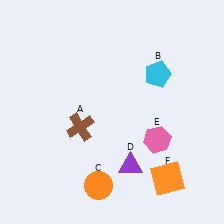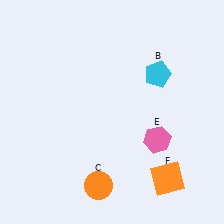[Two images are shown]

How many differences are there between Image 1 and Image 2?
There are 2 differences between the two images.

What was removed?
The brown cross (A), the purple triangle (D) were removed in Image 2.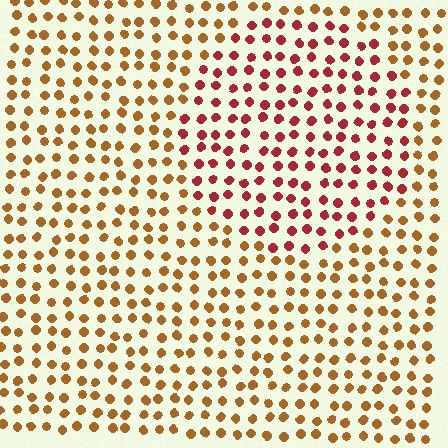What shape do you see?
I see a circle.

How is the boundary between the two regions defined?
The boundary is defined purely by a slight shift in hue (about 36 degrees). Spacing, size, and orientation are identical on both sides.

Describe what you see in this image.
The image is filled with small brown elements in a uniform arrangement. A circle-shaped region is visible where the elements are tinted to a slightly different hue, forming a subtle color boundary.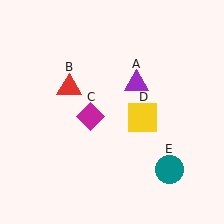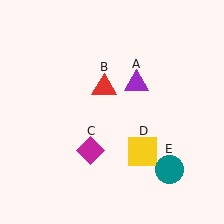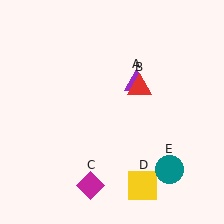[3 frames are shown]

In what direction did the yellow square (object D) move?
The yellow square (object D) moved down.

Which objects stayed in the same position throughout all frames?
Purple triangle (object A) and teal circle (object E) remained stationary.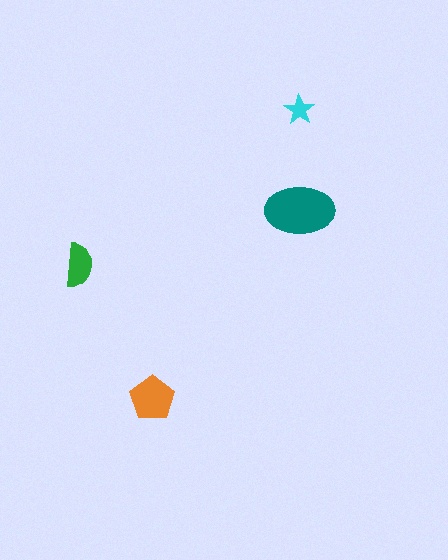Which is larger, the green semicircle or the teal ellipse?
The teal ellipse.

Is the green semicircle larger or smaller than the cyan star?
Larger.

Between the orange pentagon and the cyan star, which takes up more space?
The orange pentagon.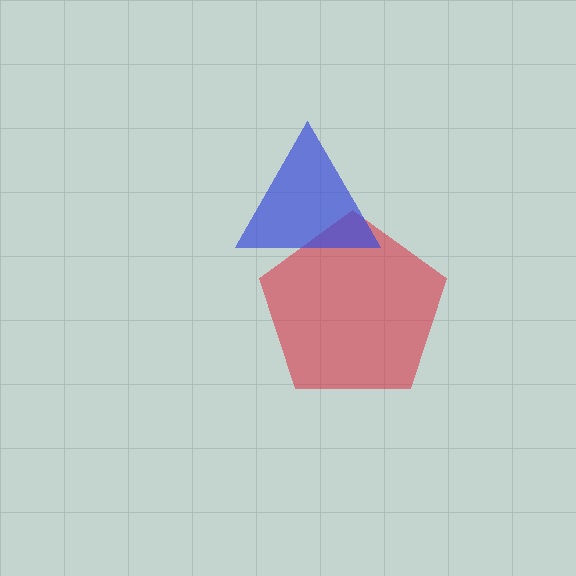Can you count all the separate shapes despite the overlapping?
Yes, there are 2 separate shapes.